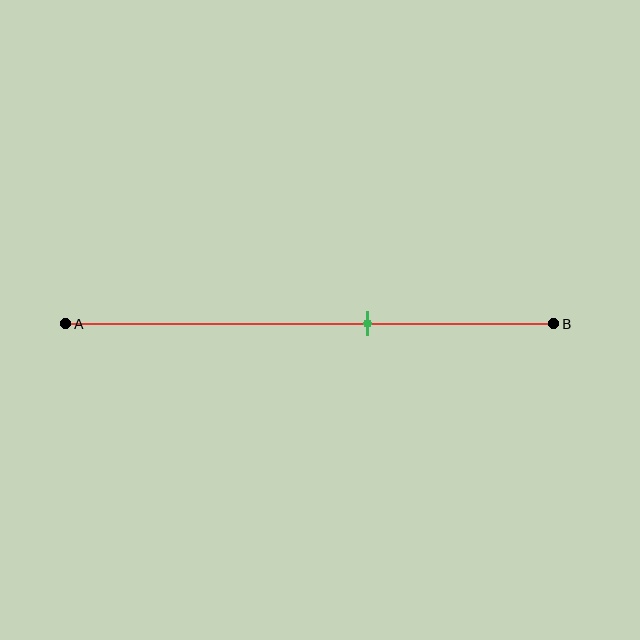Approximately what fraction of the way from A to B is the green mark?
The green mark is approximately 60% of the way from A to B.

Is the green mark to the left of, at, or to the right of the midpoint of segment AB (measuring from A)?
The green mark is to the right of the midpoint of segment AB.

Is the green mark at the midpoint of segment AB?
No, the mark is at about 60% from A, not at the 50% midpoint.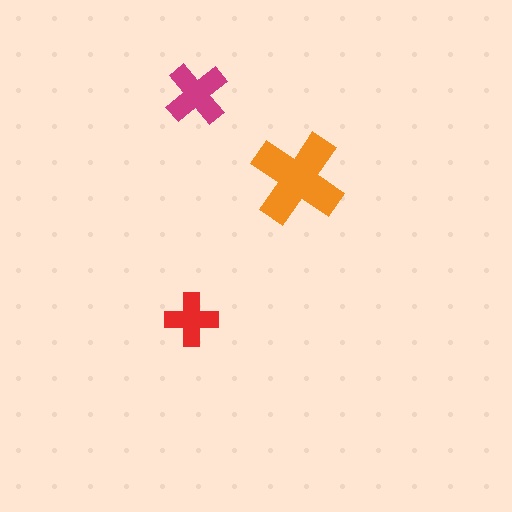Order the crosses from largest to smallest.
the orange one, the magenta one, the red one.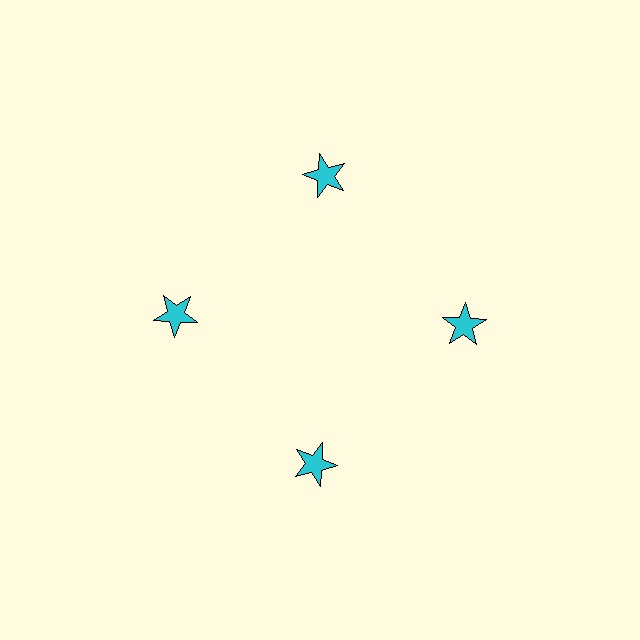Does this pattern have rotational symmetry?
Yes, this pattern has 4-fold rotational symmetry. It looks the same after rotating 90 degrees around the center.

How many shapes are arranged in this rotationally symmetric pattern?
There are 4 shapes, arranged in 4 groups of 1.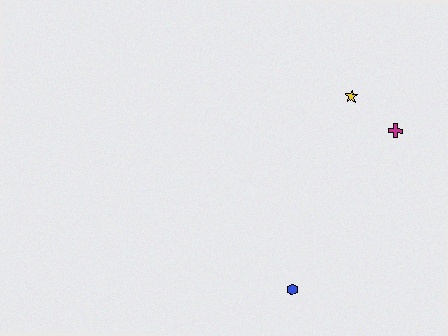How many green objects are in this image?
There are no green objects.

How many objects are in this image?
There are 3 objects.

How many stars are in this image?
There is 1 star.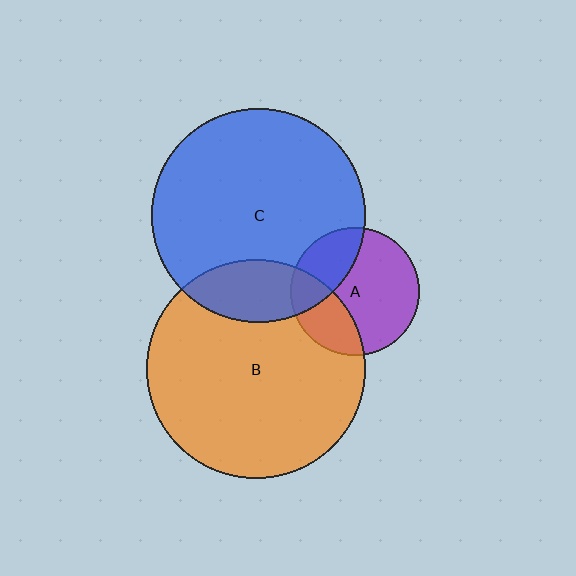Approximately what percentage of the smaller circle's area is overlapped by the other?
Approximately 20%.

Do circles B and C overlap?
Yes.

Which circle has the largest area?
Circle B (orange).